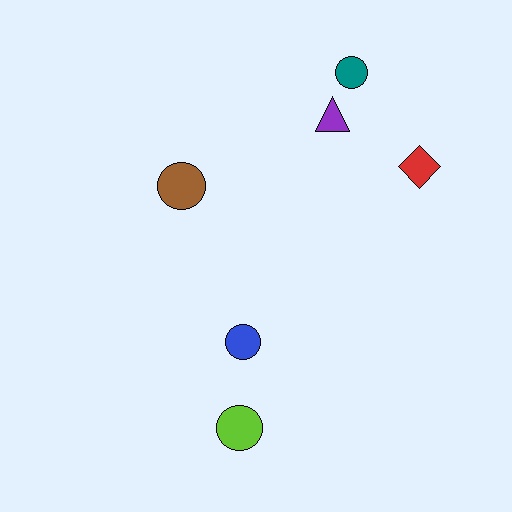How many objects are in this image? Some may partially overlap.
There are 6 objects.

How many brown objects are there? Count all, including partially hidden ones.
There is 1 brown object.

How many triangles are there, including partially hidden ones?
There is 1 triangle.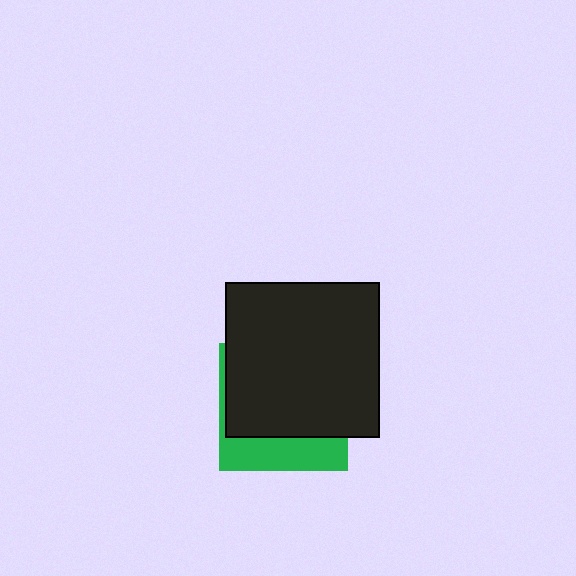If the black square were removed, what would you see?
You would see the complete green square.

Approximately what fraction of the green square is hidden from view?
Roughly 70% of the green square is hidden behind the black square.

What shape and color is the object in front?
The object in front is a black square.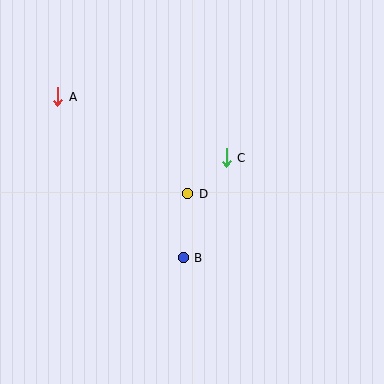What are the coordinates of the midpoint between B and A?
The midpoint between B and A is at (121, 177).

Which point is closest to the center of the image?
Point D at (188, 194) is closest to the center.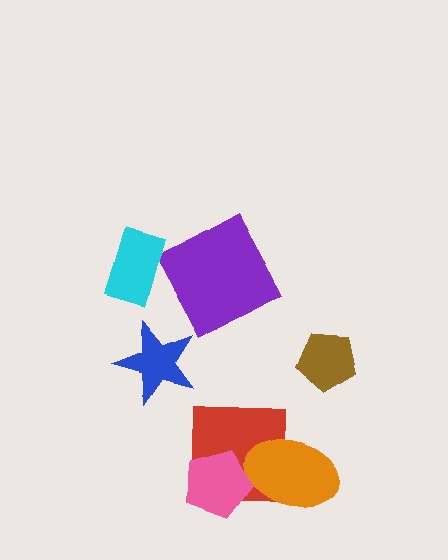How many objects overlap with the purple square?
0 objects overlap with the purple square.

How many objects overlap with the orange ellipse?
2 objects overlap with the orange ellipse.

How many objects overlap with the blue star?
0 objects overlap with the blue star.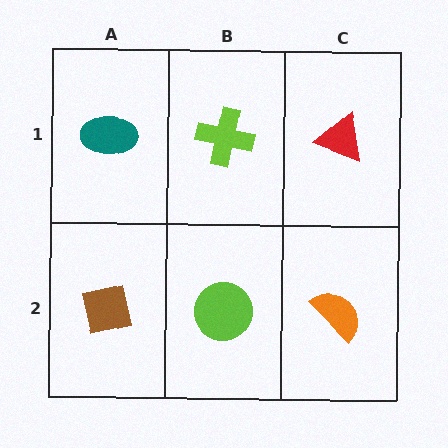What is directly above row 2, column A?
A teal ellipse.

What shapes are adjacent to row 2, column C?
A red triangle (row 1, column C), a lime circle (row 2, column B).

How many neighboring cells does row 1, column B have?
3.